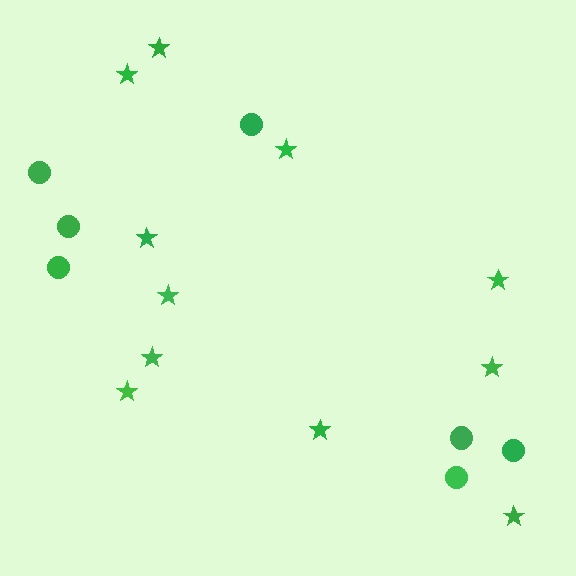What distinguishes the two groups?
There are 2 groups: one group of stars (11) and one group of circles (7).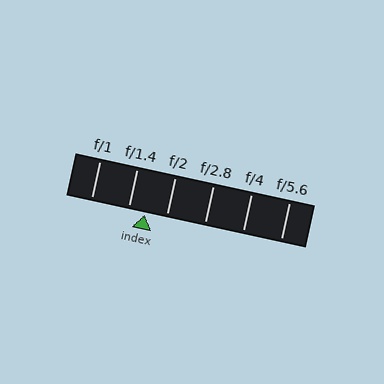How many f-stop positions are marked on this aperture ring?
There are 6 f-stop positions marked.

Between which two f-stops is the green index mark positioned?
The index mark is between f/1.4 and f/2.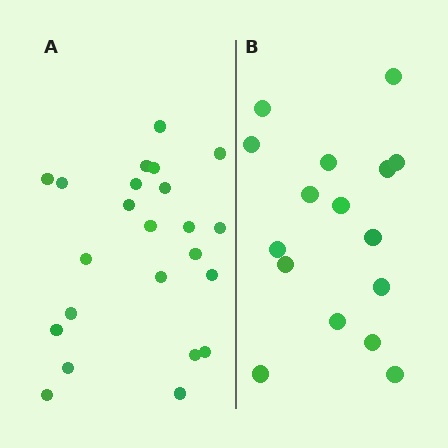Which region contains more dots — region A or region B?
Region A (the left region) has more dots.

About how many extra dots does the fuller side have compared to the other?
Region A has roughly 8 or so more dots than region B.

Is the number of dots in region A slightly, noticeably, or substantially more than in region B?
Region A has noticeably more, but not dramatically so. The ratio is roughly 1.4 to 1.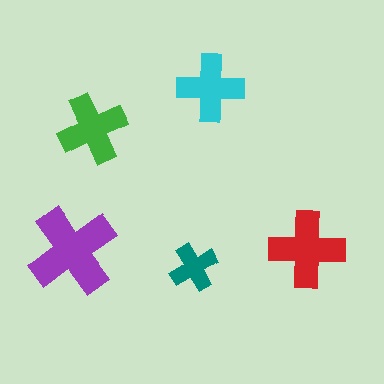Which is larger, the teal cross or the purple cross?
The purple one.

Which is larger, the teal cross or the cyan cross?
The cyan one.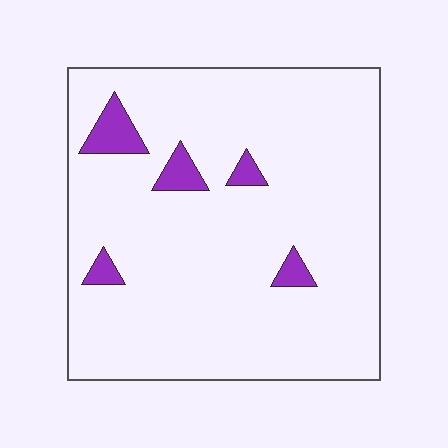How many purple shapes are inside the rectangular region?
5.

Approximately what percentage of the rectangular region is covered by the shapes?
Approximately 5%.